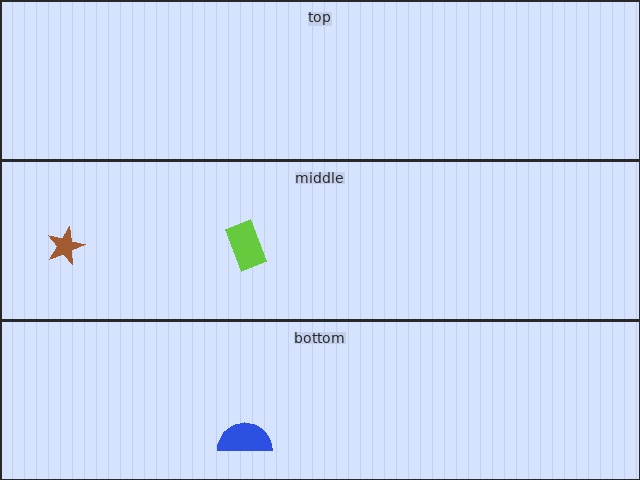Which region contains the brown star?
The middle region.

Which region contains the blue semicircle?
The bottom region.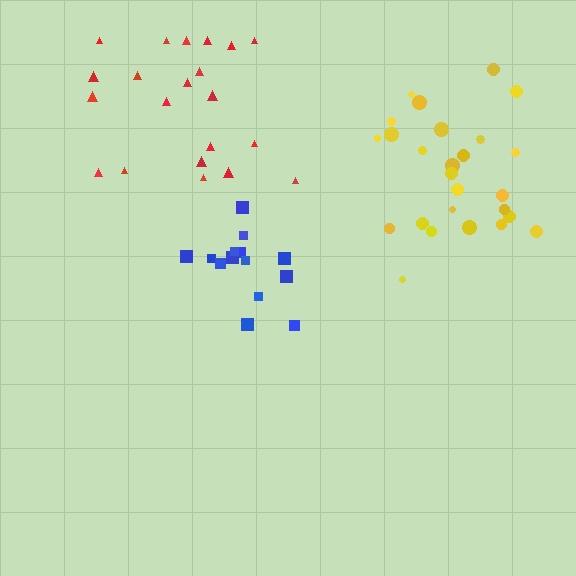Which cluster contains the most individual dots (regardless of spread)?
Yellow (26).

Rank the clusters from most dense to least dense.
blue, yellow, red.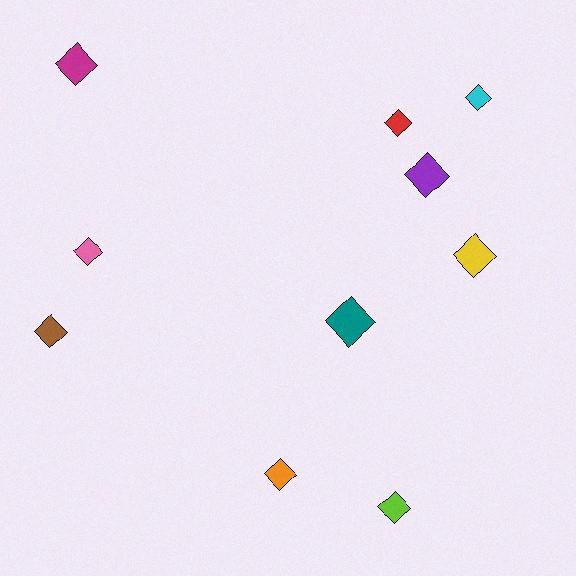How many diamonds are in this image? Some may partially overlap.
There are 10 diamonds.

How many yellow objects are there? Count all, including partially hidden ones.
There is 1 yellow object.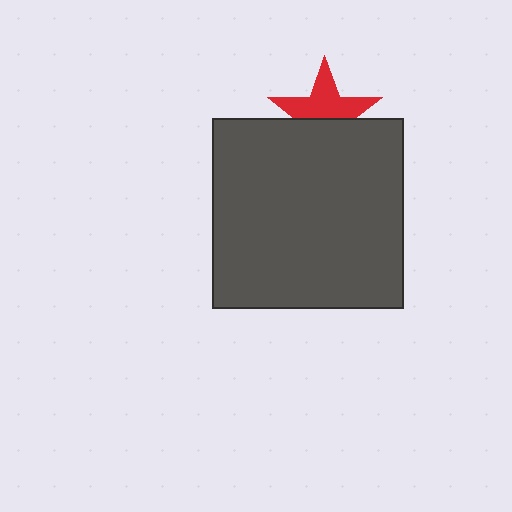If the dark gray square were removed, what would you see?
You would see the complete red star.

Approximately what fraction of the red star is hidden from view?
Roughly 44% of the red star is hidden behind the dark gray square.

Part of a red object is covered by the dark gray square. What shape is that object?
It is a star.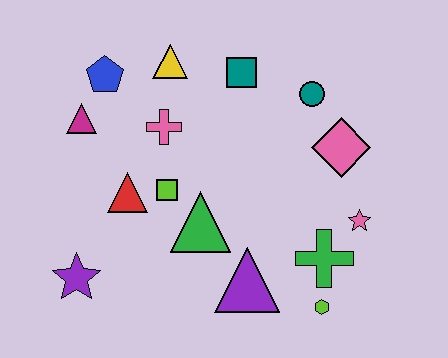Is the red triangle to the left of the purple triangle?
Yes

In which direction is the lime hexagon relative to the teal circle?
The lime hexagon is below the teal circle.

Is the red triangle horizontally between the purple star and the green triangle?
Yes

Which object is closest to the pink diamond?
The teal circle is closest to the pink diamond.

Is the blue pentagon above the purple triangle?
Yes